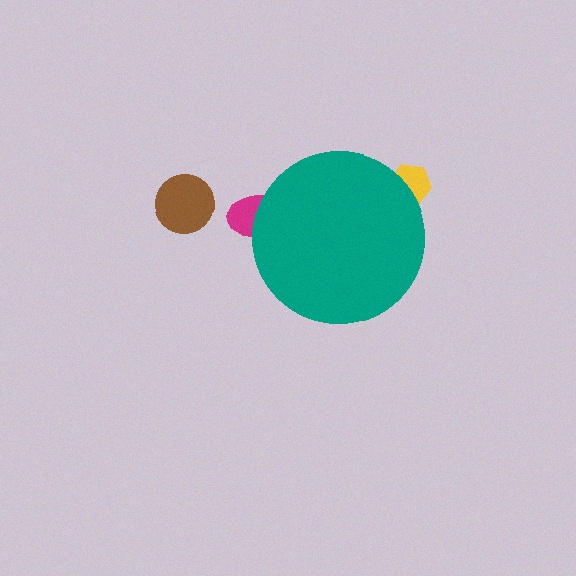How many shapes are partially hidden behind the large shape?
2 shapes are partially hidden.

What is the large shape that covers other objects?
A teal circle.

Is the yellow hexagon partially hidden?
Yes, the yellow hexagon is partially hidden behind the teal circle.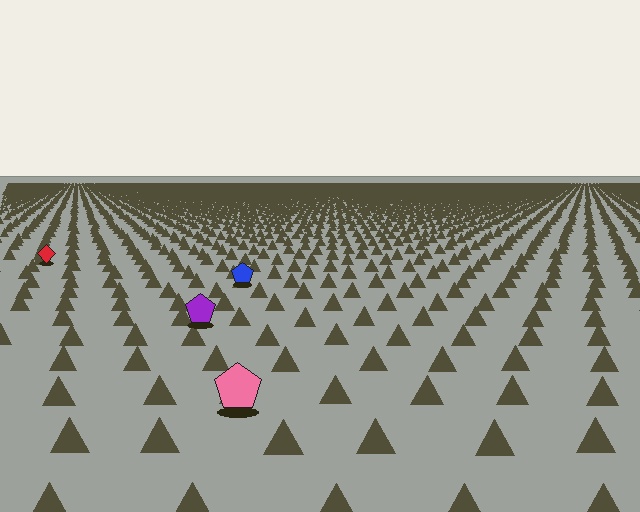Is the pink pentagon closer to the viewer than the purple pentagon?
Yes. The pink pentagon is closer — you can tell from the texture gradient: the ground texture is coarser near it.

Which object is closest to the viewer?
The pink pentagon is closest. The texture marks near it are larger and more spread out.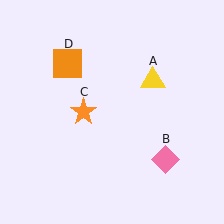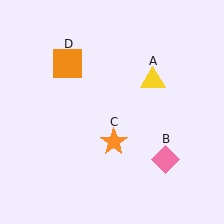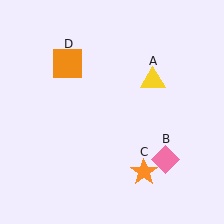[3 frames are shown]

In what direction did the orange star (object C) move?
The orange star (object C) moved down and to the right.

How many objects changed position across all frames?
1 object changed position: orange star (object C).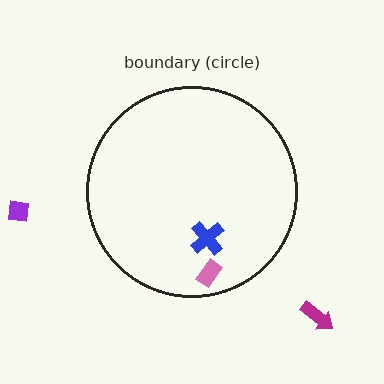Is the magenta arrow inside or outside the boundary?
Outside.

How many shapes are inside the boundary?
2 inside, 2 outside.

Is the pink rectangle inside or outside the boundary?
Inside.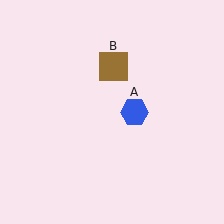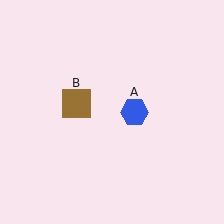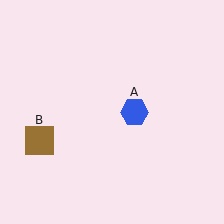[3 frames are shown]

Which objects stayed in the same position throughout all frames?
Blue hexagon (object A) remained stationary.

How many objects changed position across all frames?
1 object changed position: brown square (object B).